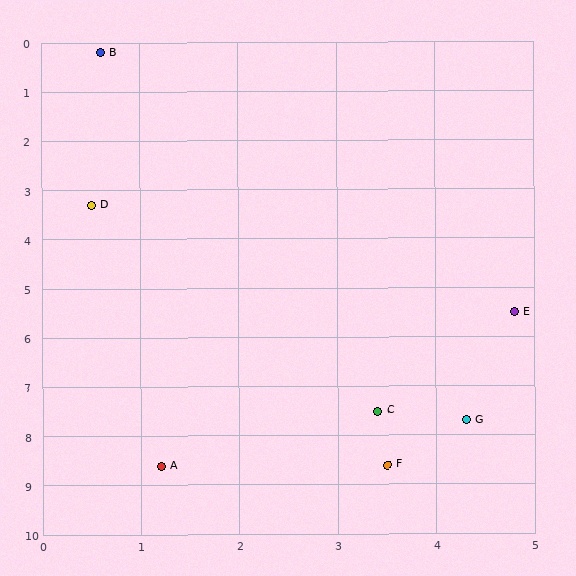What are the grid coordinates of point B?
Point B is at approximately (0.6, 0.2).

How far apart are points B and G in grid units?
Points B and G are about 8.4 grid units apart.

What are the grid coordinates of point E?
Point E is at approximately (4.8, 5.5).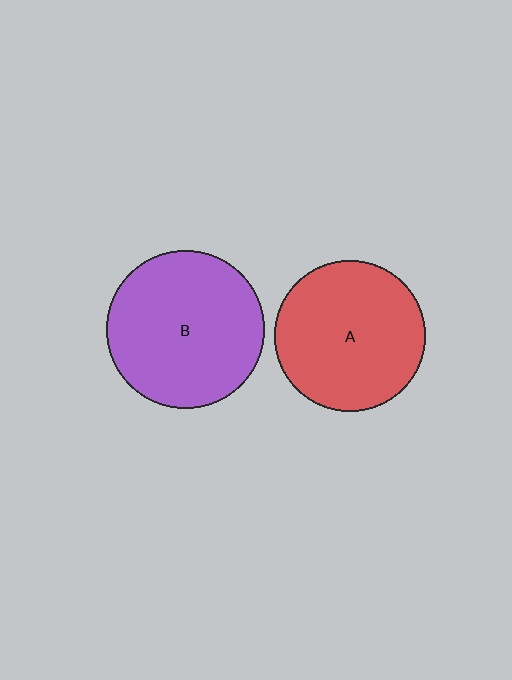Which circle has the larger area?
Circle B (purple).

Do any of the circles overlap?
No, none of the circles overlap.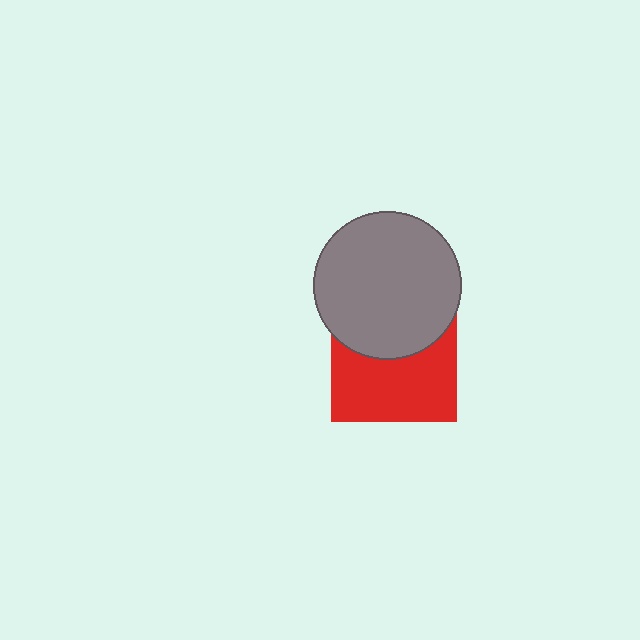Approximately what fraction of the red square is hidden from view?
Roughly 42% of the red square is hidden behind the gray circle.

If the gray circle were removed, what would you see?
You would see the complete red square.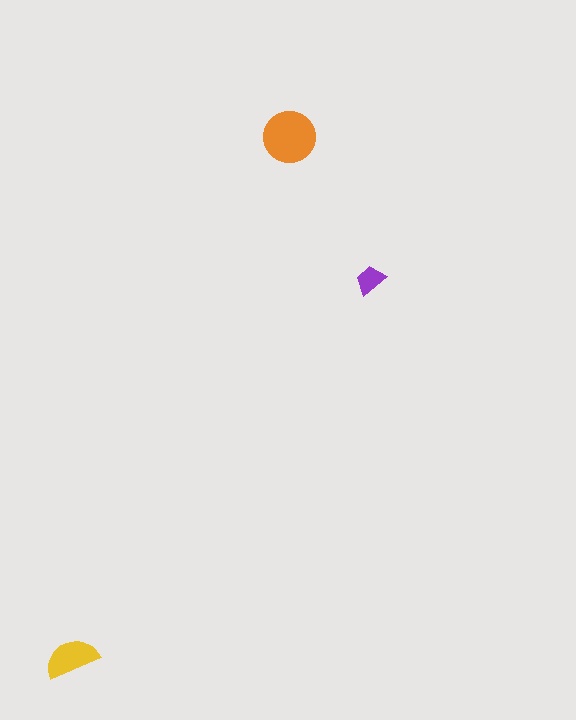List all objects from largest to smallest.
The orange circle, the yellow semicircle, the purple trapezoid.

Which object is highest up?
The orange circle is topmost.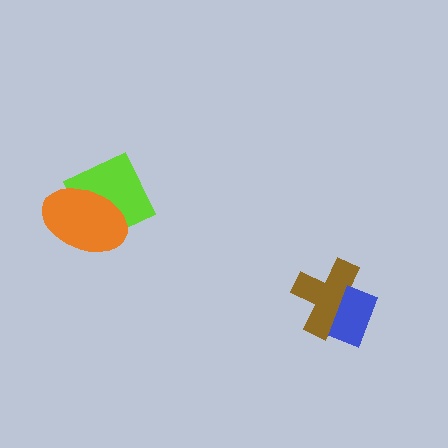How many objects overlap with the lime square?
1 object overlaps with the lime square.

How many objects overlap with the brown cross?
1 object overlaps with the brown cross.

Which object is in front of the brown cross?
The blue rectangle is in front of the brown cross.